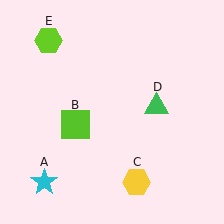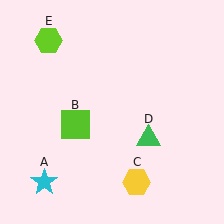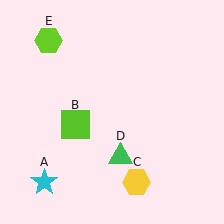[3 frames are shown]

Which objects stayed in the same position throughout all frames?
Cyan star (object A) and lime square (object B) and yellow hexagon (object C) and lime hexagon (object E) remained stationary.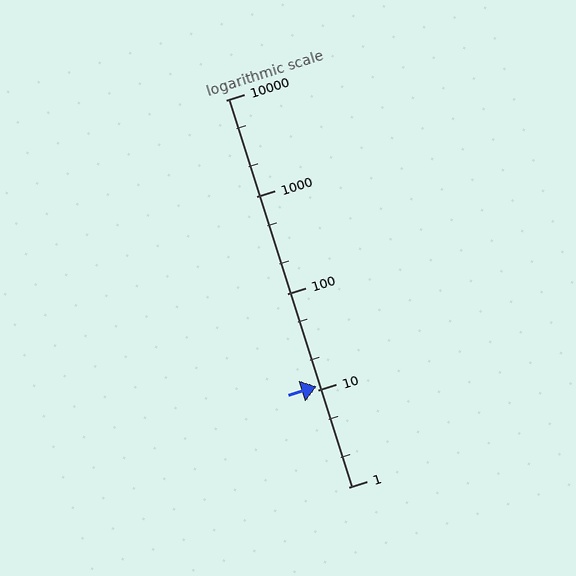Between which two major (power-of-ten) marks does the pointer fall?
The pointer is between 10 and 100.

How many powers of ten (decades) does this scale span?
The scale spans 4 decades, from 1 to 10000.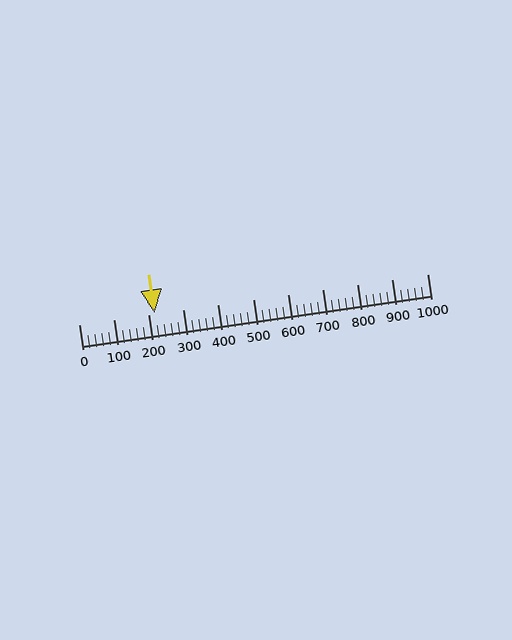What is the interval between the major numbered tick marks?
The major tick marks are spaced 100 units apart.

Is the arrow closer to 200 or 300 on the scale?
The arrow is closer to 200.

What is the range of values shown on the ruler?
The ruler shows values from 0 to 1000.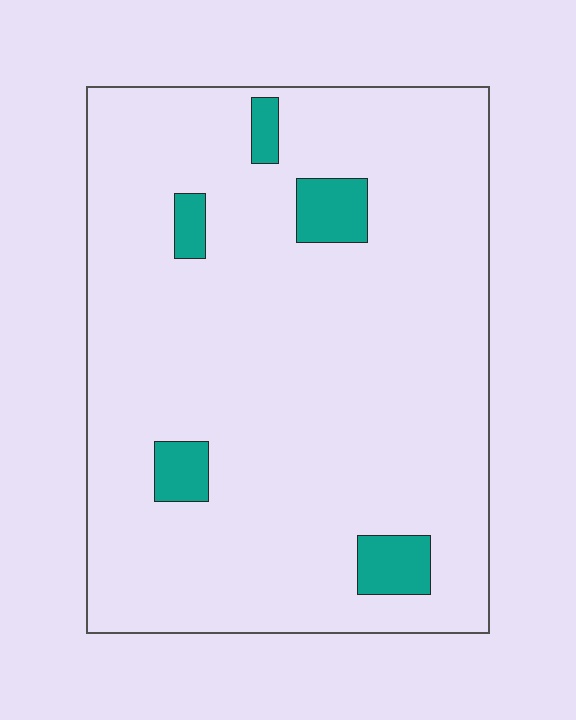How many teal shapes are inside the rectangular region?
5.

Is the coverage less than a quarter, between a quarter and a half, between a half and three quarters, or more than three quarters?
Less than a quarter.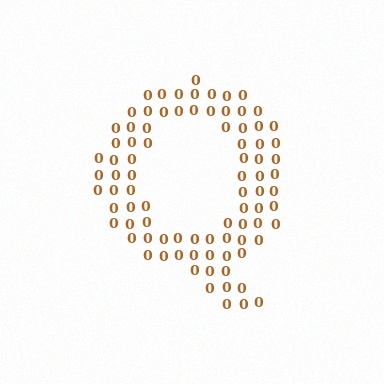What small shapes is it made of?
It is made of small digit 0's.